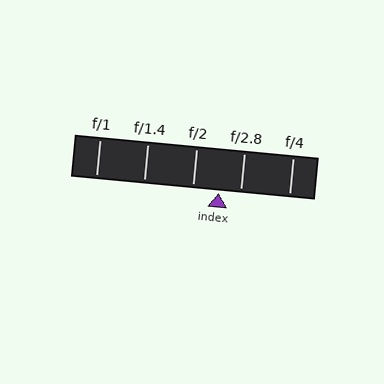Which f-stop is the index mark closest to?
The index mark is closest to f/2.8.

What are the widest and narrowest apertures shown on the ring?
The widest aperture shown is f/1 and the narrowest is f/4.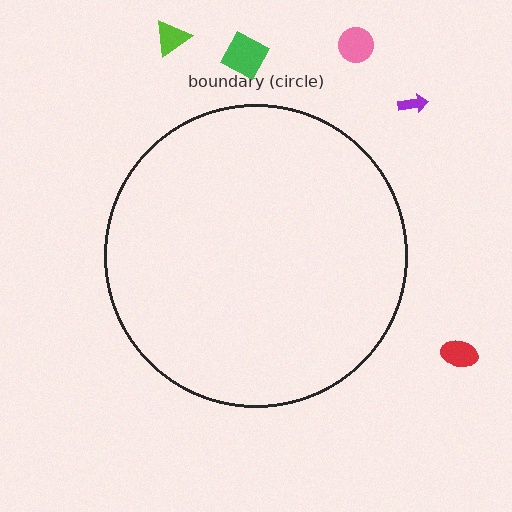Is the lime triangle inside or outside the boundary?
Outside.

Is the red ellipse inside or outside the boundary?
Outside.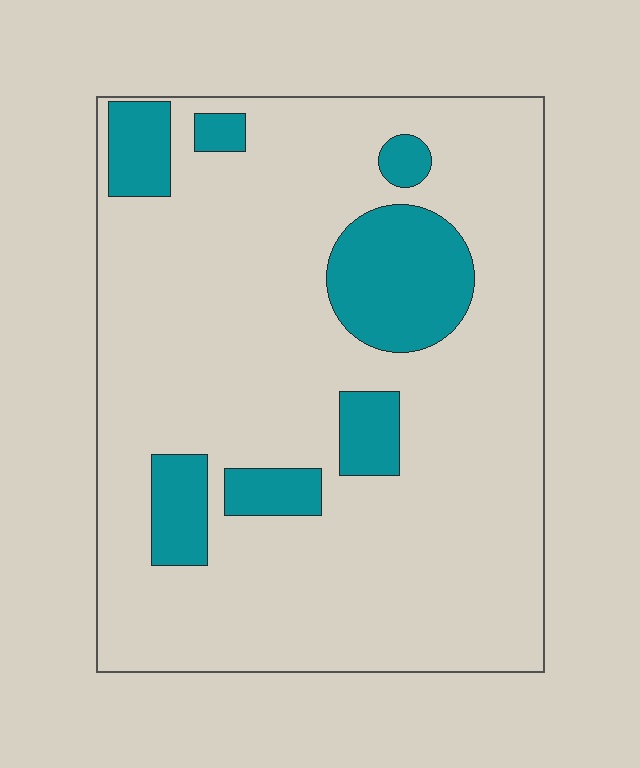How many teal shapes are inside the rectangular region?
7.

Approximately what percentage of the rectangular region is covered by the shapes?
Approximately 15%.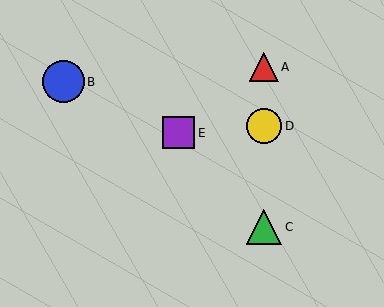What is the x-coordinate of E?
Object E is at x≈179.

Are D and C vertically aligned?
Yes, both are at x≈264.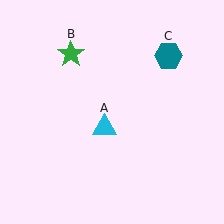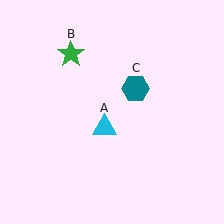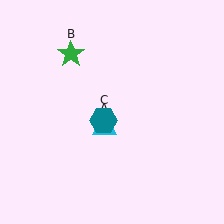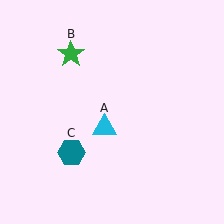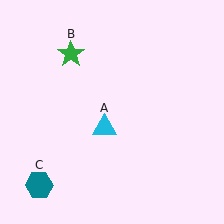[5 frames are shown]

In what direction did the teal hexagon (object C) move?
The teal hexagon (object C) moved down and to the left.